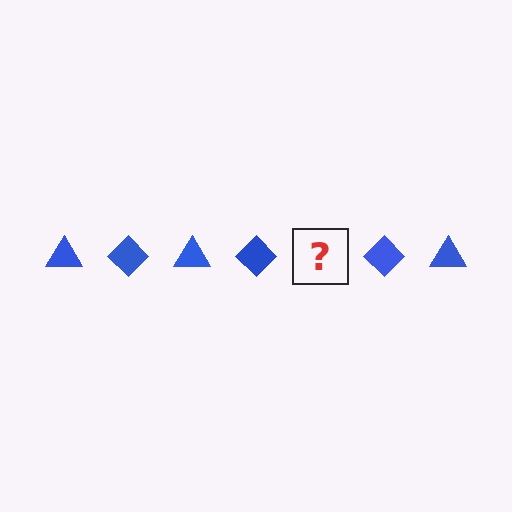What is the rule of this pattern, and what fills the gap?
The rule is that the pattern cycles through triangle, diamond shapes in blue. The gap should be filled with a blue triangle.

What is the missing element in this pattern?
The missing element is a blue triangle.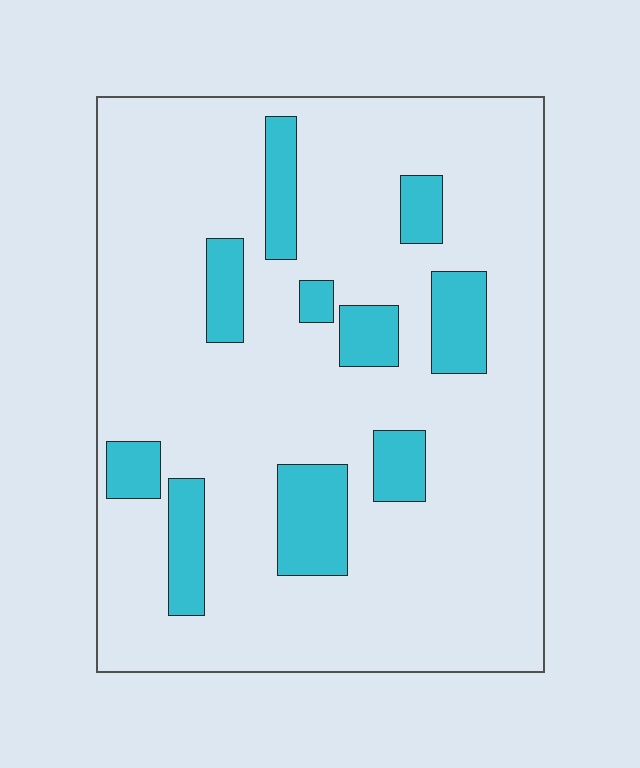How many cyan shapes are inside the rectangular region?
10.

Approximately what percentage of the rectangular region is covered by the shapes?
Approximately 15%.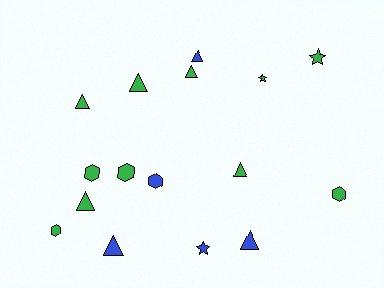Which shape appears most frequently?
Triangle, with 8 objects.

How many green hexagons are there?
There are 4 green hexagons.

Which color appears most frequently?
Green, with 11 objects.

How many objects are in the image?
There are 16 objects.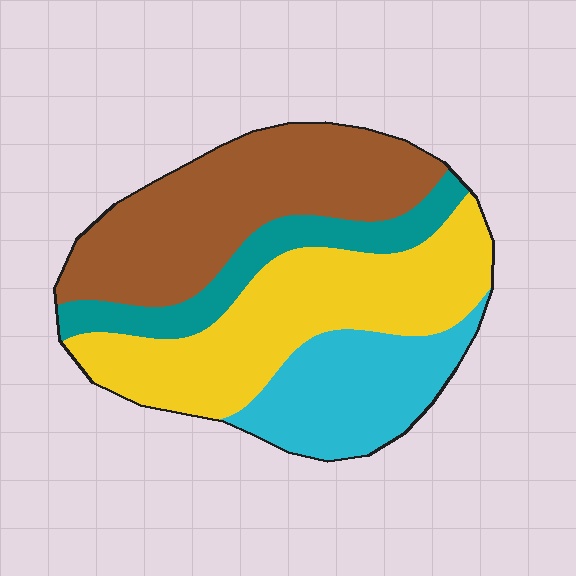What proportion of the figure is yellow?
Yellow takes up about one third (1/3) of the figure.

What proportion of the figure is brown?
Brown covers 33% of the figure.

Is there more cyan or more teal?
Cyan.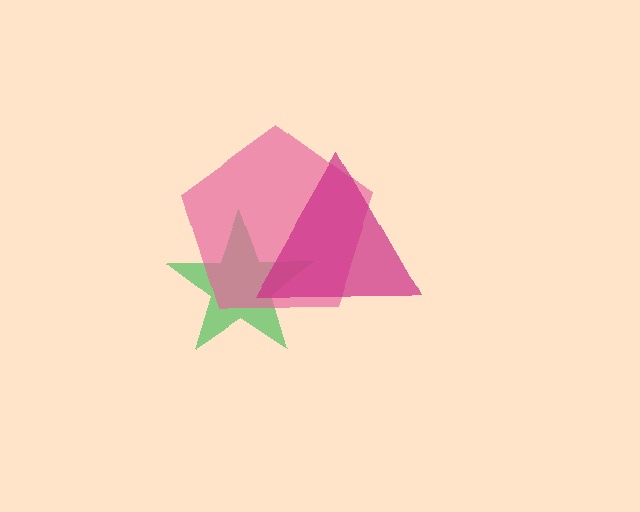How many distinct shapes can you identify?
There are 3 distinct shapes: a green star, a pink pentagon, a magenta triangle.